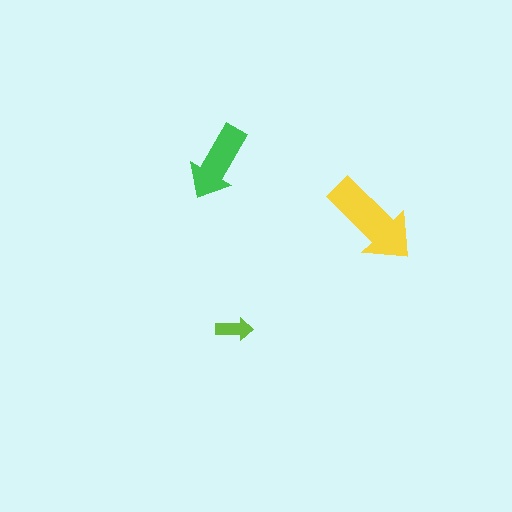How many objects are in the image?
There are 3 objects in the image.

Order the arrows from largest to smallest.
the yellow one, the green one, the lime one.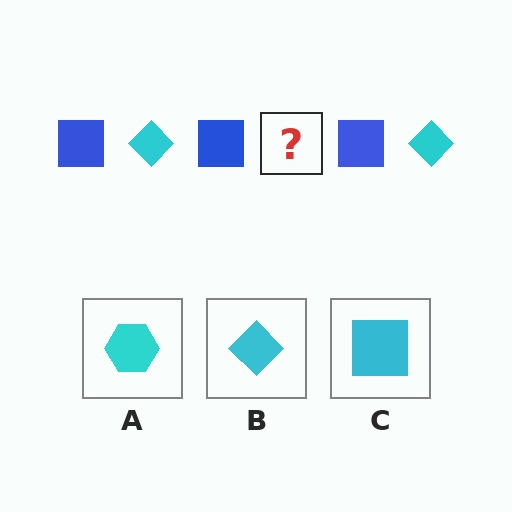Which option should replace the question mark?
Option B.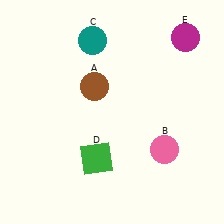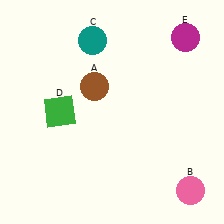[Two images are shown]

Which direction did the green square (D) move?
The green square (D) moved up.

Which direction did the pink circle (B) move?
The pink circle (B) moved down.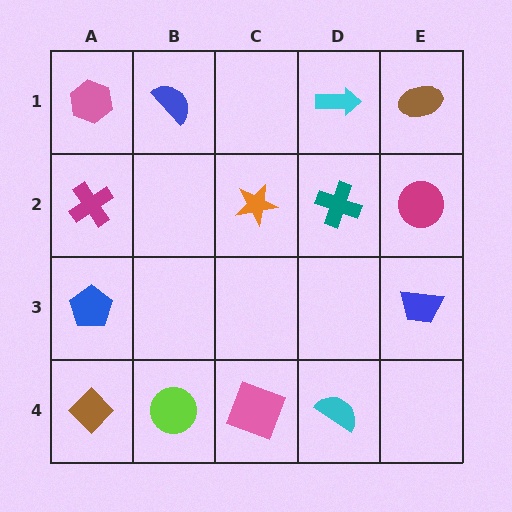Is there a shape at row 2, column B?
No, that cell is empty.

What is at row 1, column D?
A cyan arrow.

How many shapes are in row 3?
2 shapes.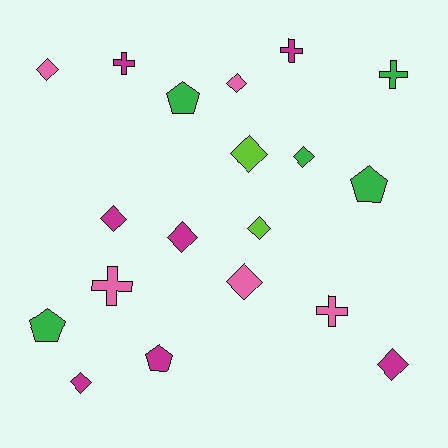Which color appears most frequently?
Magenta, with 7 objects.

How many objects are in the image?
There are 19 objects.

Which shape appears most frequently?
Diamond, with 10 objects.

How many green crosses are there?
There is 1 green cross.